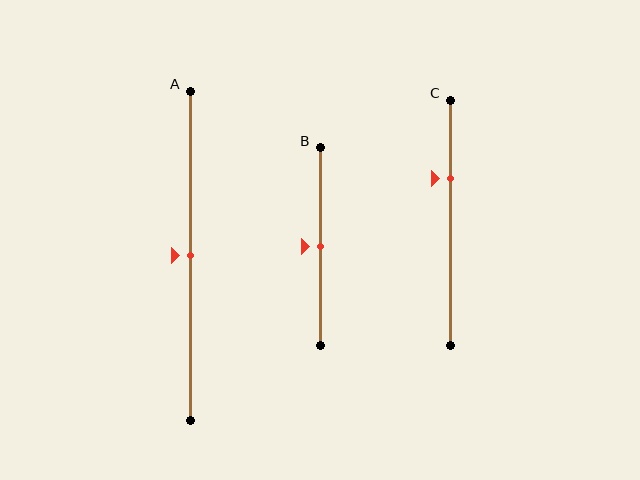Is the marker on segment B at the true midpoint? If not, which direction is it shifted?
Yes, the marker on segment B is at the true midpoint.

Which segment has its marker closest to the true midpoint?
Segment A has its marker closest to the true midpoint.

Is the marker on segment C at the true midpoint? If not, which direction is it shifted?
No, the marker on segment C is shifted upward by about 18% of the segment length.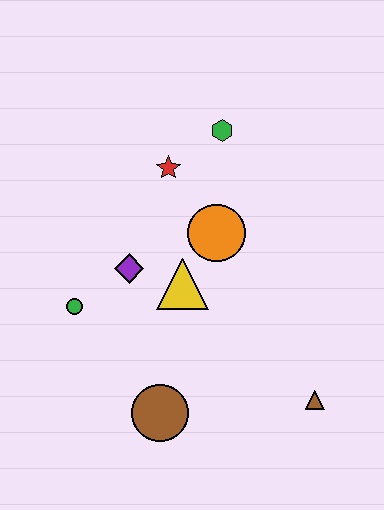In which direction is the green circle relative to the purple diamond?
The green circle is to the left of the purple diamond.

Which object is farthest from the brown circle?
The green hexagon is farthest from the brown circle.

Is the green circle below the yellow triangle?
Yes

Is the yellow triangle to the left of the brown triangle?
Yes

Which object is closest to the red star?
The green hexagon is closest to the red star.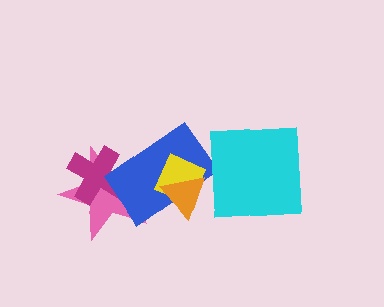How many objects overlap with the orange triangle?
2 objects overlap with the orange triangle.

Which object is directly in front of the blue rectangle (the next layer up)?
The yellow diamond is directly in front of the blue rectangle.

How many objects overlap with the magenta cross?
2 objects overlap with the magenta cross.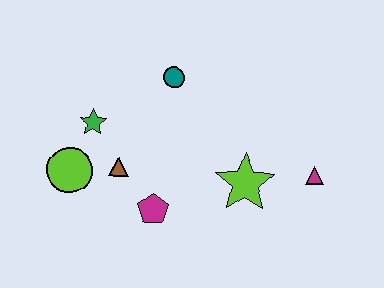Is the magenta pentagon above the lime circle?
No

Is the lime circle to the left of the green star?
Yes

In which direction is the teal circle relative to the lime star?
The teal circle is above the lime star.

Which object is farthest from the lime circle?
The magenta triangle is farthest from the lime circle.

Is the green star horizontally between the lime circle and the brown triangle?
Yes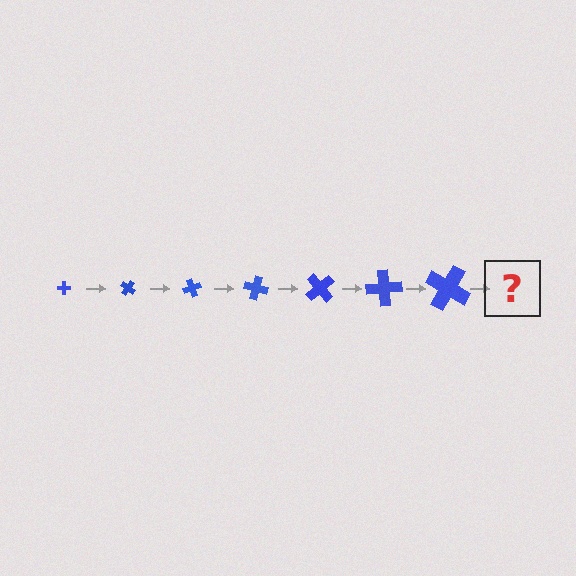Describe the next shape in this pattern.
It should be a cross, larger than the previous one and rotated 245 degrees from the start.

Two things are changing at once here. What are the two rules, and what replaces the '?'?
The two rules are that the cross grows larger each step and it rotates 35 degrees each step. The '?' should be a cross, larger than the previous one and rotated 245 degrees from the start.